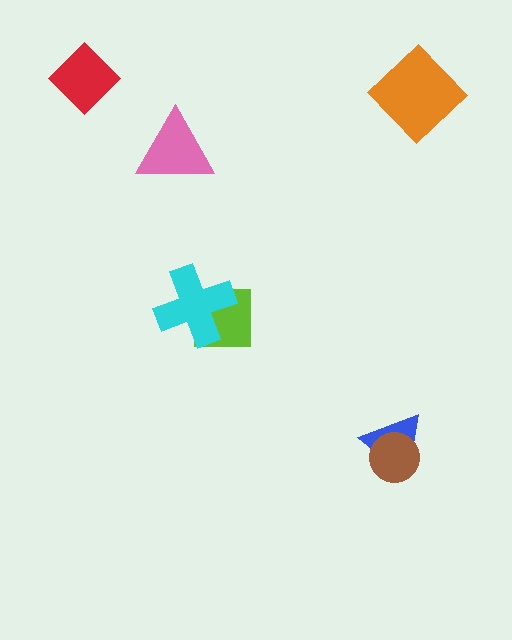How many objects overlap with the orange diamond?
0 objects overlap with the orange diamond.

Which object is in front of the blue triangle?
The brown circle is in front of the blue triangle.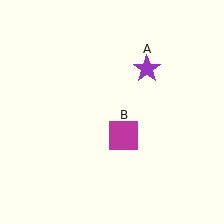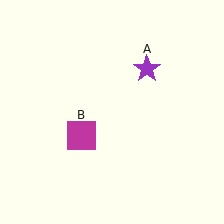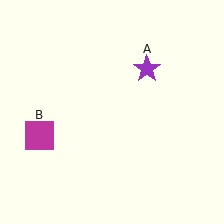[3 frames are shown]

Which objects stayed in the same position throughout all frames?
Purple star (object A) remained stationary.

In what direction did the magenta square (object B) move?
The magenta square (object B) moved left.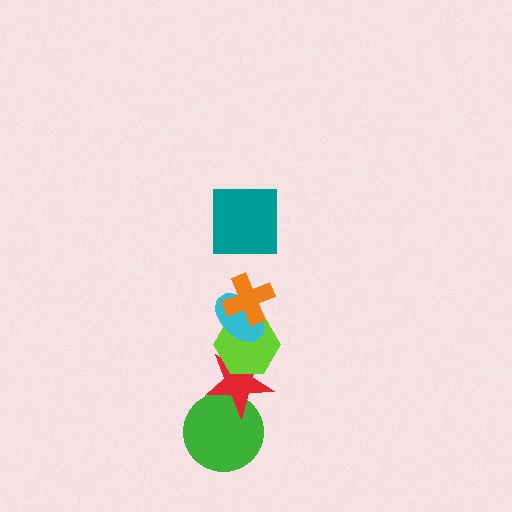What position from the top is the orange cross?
The orange cross is 2nd from the top.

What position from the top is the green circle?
The green circle is 6th from the top.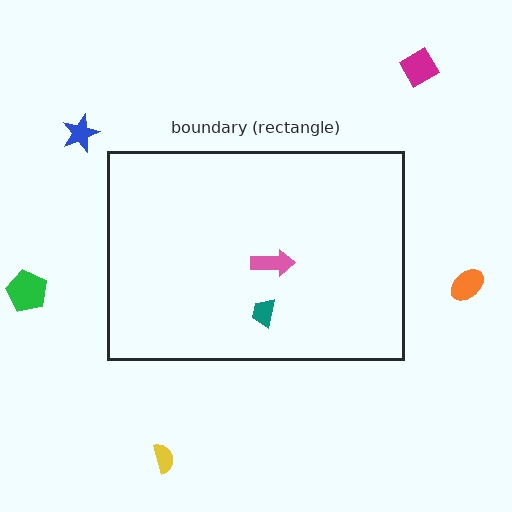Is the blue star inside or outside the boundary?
Outside.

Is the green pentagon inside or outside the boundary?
Outside.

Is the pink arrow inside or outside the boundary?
Inside.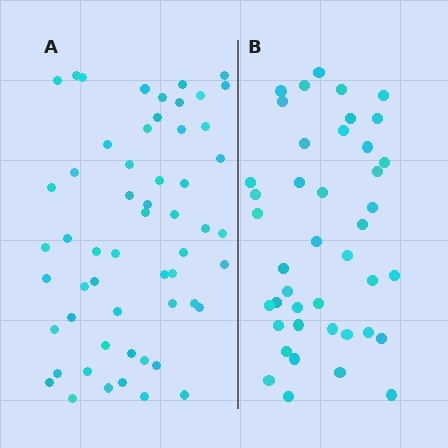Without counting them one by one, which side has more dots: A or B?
Region A (the left region) has more dots.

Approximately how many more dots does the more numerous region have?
Region A has approximately 15 more dots than region B.